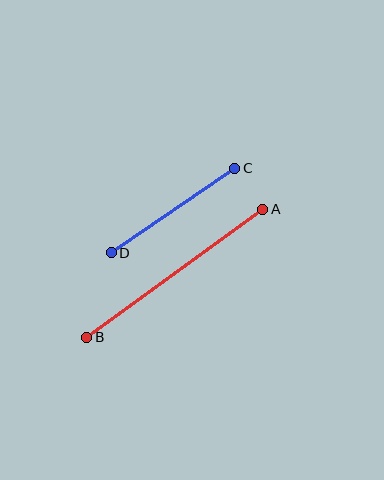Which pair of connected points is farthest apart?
Points A and B are farthest apart.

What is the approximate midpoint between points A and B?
The midpoint is at approximately (175, 273) pixels.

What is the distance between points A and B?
The distance is approximately 218 pixels.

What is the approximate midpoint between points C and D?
The midpoint is at approximately (173, 210) pixels.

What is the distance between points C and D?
The distance is approximately 150 pixels.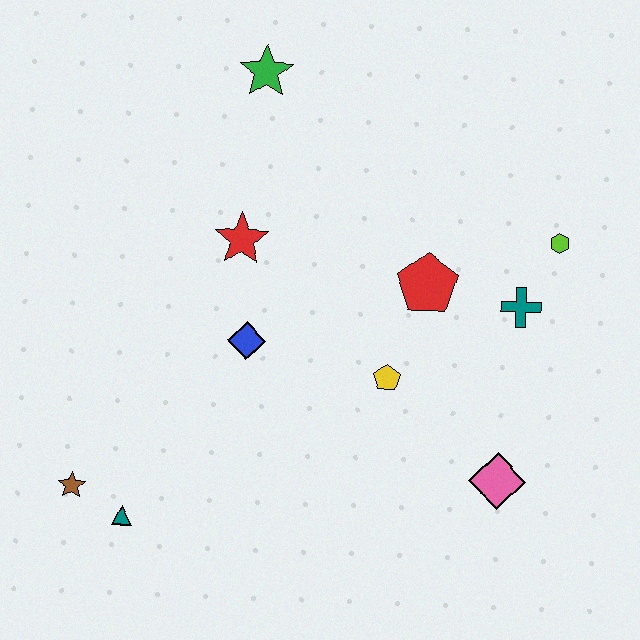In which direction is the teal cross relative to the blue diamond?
The teal cross is to the right of the blue diamond.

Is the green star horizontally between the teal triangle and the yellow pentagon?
Yes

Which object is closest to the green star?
The red star is closest to the green star.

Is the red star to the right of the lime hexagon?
No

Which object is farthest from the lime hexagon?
The brown star is farthest from the lime hexagon.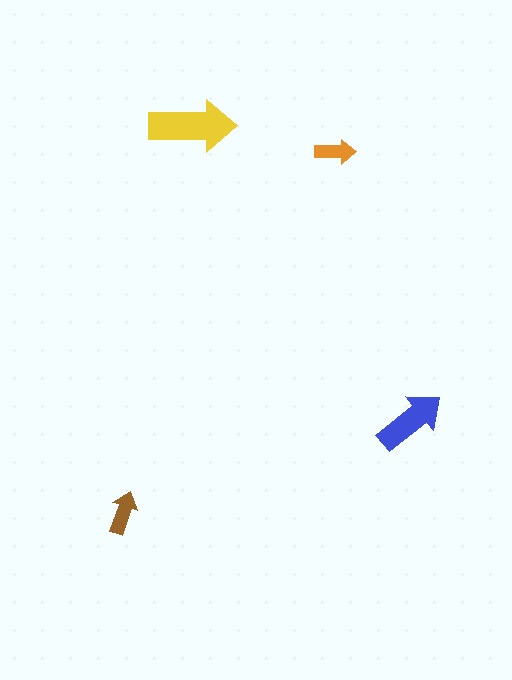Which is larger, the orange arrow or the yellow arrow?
The yellow one.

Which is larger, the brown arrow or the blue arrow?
The blue one.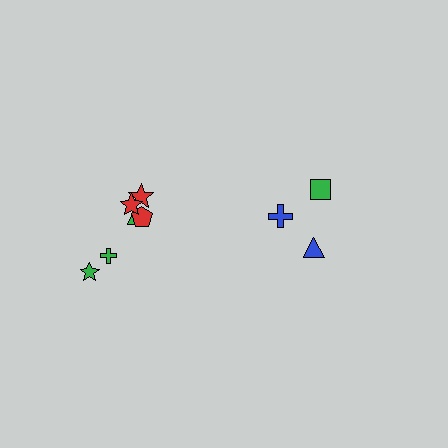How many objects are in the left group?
There are 6 objects.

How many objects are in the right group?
There are 3 objects.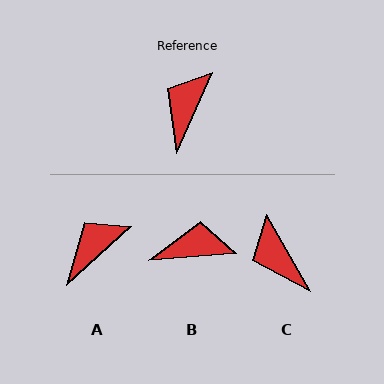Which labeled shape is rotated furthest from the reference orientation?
B, about 61 degrees away.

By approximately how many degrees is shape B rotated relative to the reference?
Approximately 61 degrees clockwise.